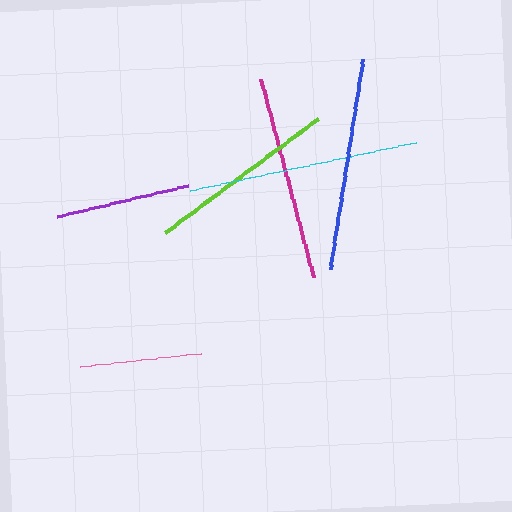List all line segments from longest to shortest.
From longest to shortest: cyan, blue, magenta, lime, purple, pink.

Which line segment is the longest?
The cyan line is the longest at approximately 232 pixels.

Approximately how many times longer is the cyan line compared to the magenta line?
The cyan line is approximately 1.1 times the length of the magenta line.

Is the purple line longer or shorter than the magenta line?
The magenta line is longer than the purple line.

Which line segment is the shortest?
The pink line is the shortest at approximately 122 pixels.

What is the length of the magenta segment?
The magenta segment is approximately 206 pixels long.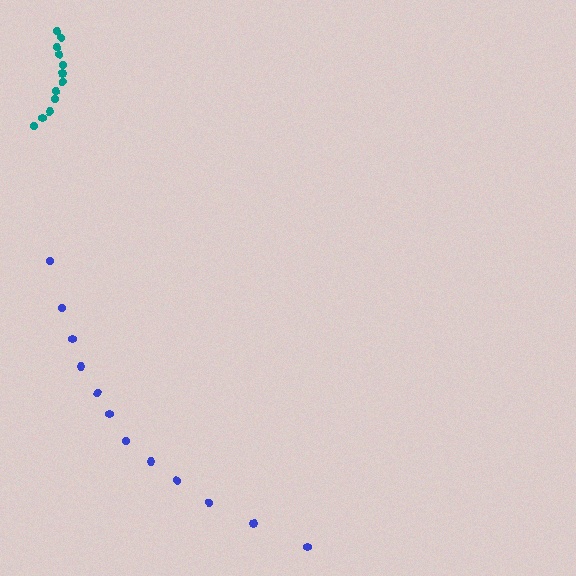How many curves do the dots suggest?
There are 2 distinct paths.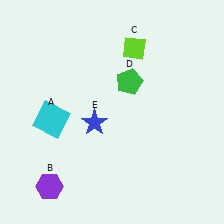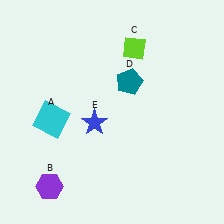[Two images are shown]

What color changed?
The pentagon (D) changed from green in Image 1 to teal in Image 2.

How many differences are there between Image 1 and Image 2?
There is 1 difference between the two images.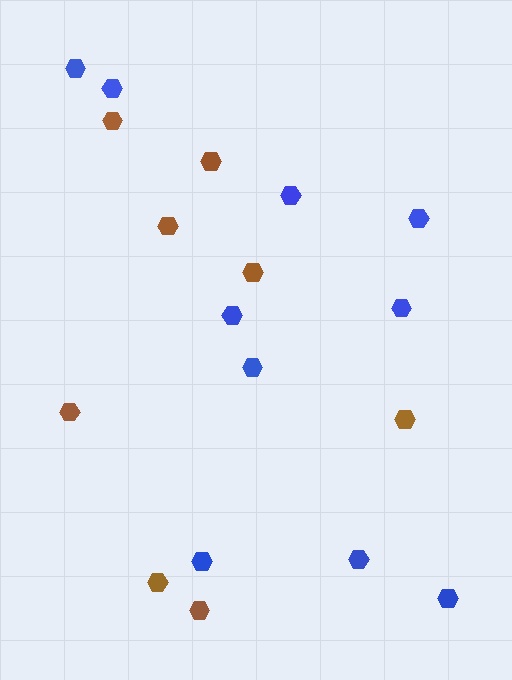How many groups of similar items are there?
There are 2 groups: one group of blue hexagons (10) and one group of brown hexagons (8).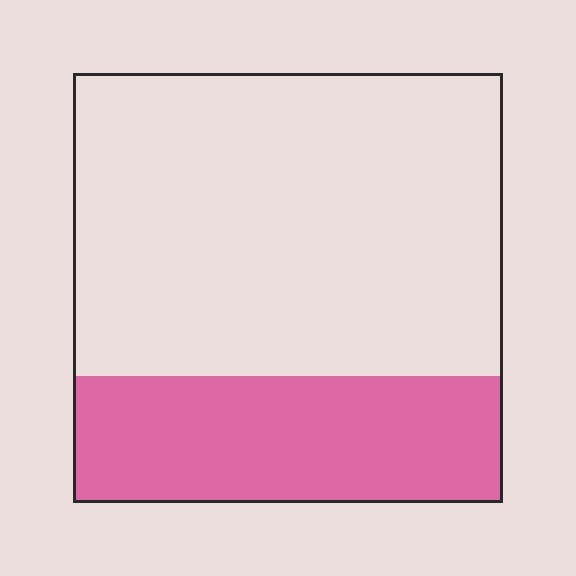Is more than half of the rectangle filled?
No.